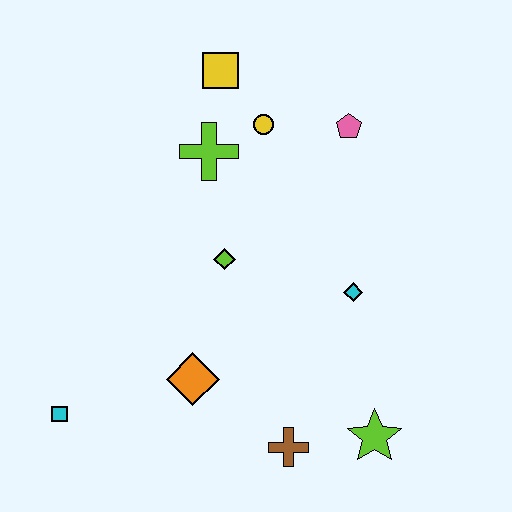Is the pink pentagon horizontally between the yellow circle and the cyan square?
No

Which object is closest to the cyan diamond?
The lime diamond is closest to the cyan diamond.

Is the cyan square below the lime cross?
Yes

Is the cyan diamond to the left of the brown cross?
No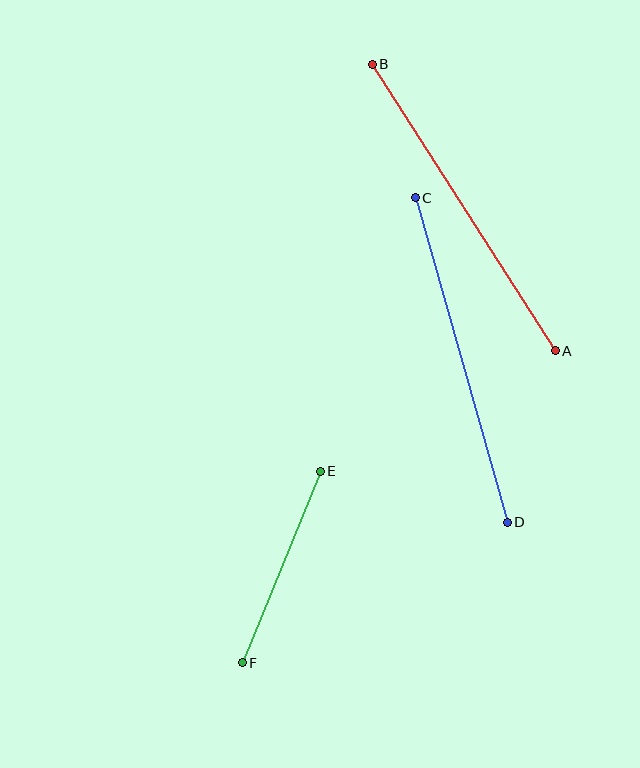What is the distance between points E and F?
The distance is approximately 207 pixels.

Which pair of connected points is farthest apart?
Points A and B are farthest apart.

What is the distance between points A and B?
The distance is approximately 340 pixels.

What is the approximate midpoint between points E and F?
The midpoint is at approximately (281, 567) pixels.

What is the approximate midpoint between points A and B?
The midpoint is at approximately (464, 207) pixels.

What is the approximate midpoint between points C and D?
The midpoint is at approximately (461, 360) pixels.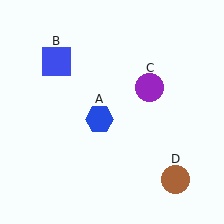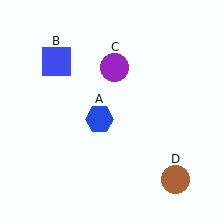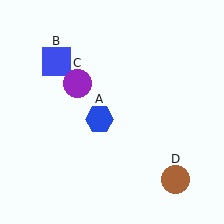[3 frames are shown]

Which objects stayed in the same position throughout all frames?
Blue hexagon (object A) and blue square (object B) and brown circle (object D) remained stationary.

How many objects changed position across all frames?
1 object changed position: purple circle (object C).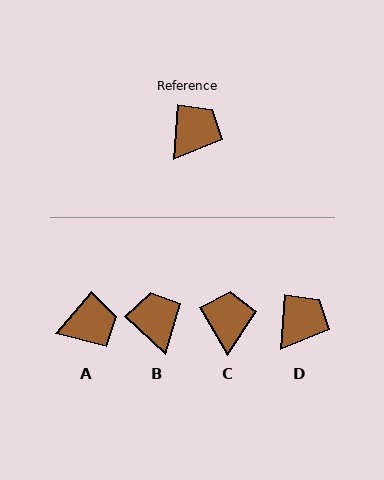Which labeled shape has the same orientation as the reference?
D.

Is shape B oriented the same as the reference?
No, it is off by about 51 degrees.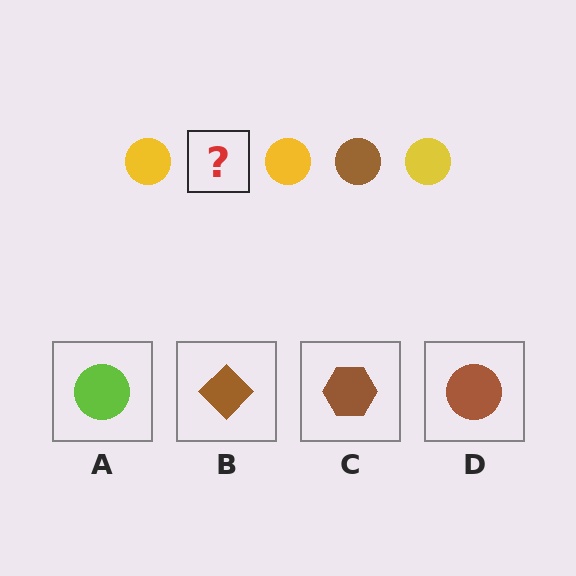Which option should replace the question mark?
Option D.